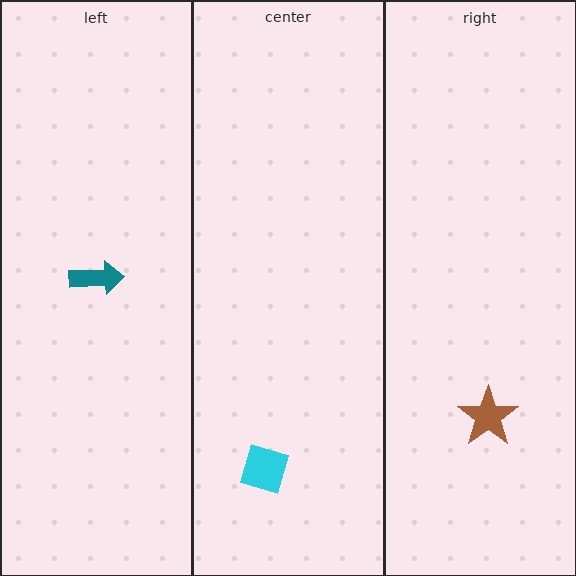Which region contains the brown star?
The right region.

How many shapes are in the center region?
1.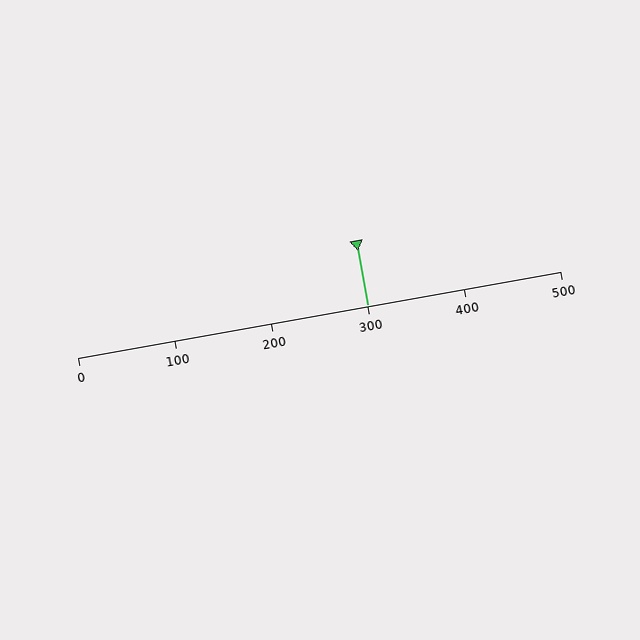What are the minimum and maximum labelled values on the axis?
The axis runs from 0 to 500.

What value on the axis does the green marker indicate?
The marker indicates approximately 300.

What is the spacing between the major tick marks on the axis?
The major ticks are spaced 100 apart.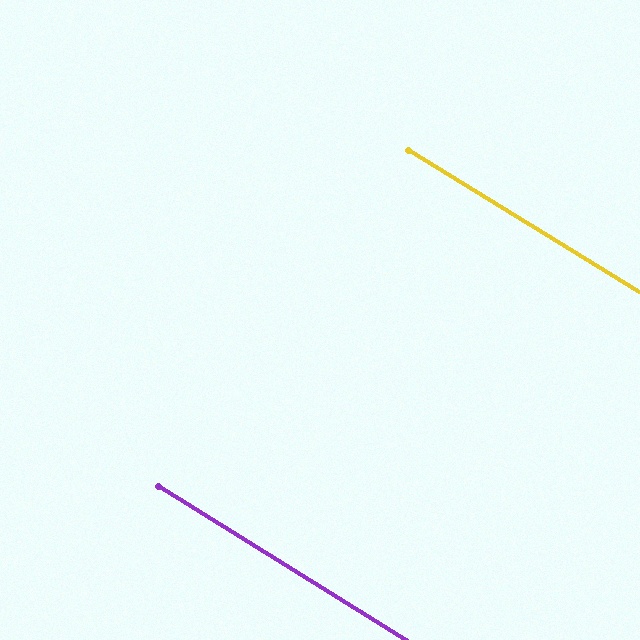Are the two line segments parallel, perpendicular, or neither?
Parallel — their directions differ by only 0.3°.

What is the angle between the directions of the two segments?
Approximately 0 degrees.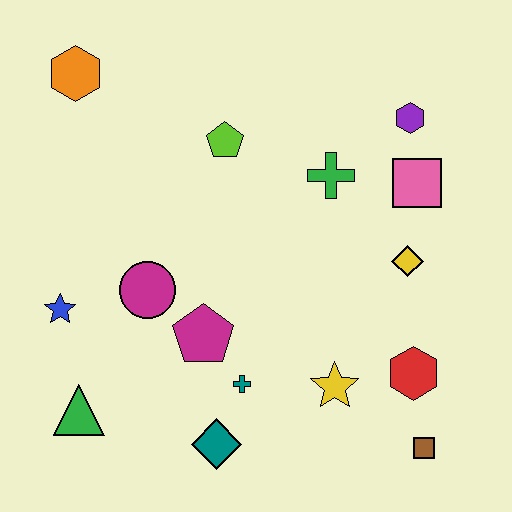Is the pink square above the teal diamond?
Yes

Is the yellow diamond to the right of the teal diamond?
Yes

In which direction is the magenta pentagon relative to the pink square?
The magenta pentagon is to the left of the pink square.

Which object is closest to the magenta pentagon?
The teal cross is closest to the magenta pentagon.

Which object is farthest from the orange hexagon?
The brown square is farthest from the orange hexagon.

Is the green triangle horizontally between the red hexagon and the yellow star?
No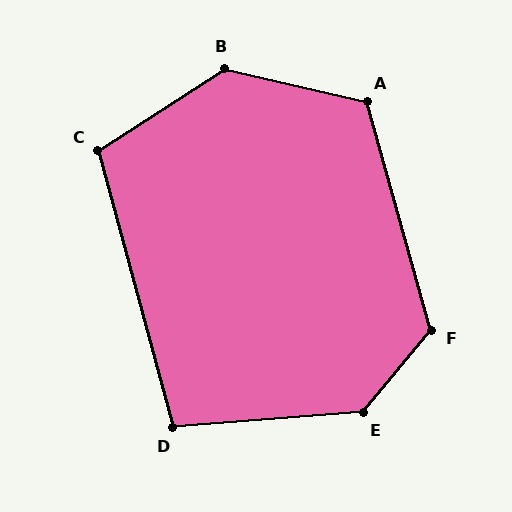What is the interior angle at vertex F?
Approximately 125 degrees (obtuse).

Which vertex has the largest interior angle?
B, at approximately 134 degrees.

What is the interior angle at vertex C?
Approximately 108 degrees (obtuse).